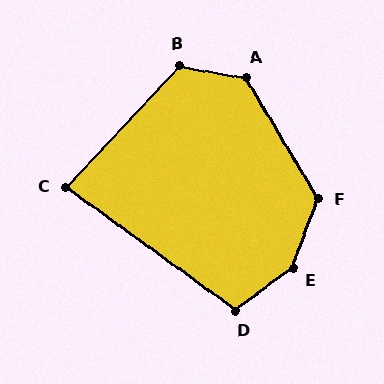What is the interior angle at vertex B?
Approximately 123 degrees (obtuse).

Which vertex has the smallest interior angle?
C, at approximately 83 degrees.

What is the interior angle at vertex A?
Approximately 131 degrees (obtuse).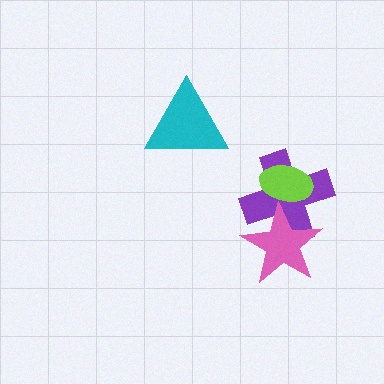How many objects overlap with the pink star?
2 objects overlap with the pink star.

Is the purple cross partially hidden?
Yes, it is partially covered by another shape.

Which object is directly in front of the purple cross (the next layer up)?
The lime ellipse is directly in front of the purple cross.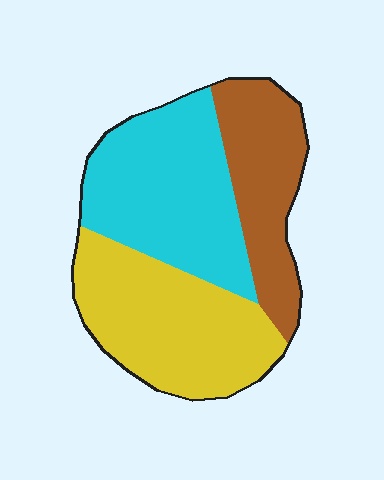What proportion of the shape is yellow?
Yellow covers roughly 35% of the shape.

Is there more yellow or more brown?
Yellow.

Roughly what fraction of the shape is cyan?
Cyan takes up about three eighths (3/8) of the shape.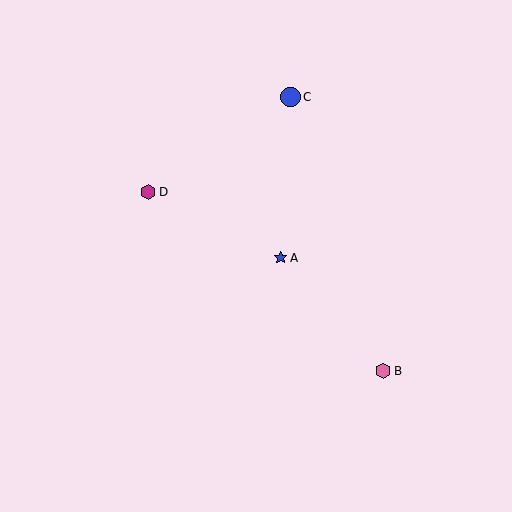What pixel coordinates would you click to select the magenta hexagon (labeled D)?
Click at (148, 192) to select the magenta hexagon D.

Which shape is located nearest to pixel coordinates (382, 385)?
The pink hexagon (labeled B) at (383, 371) is nearest to that location.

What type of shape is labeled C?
Shape C is a blue circle.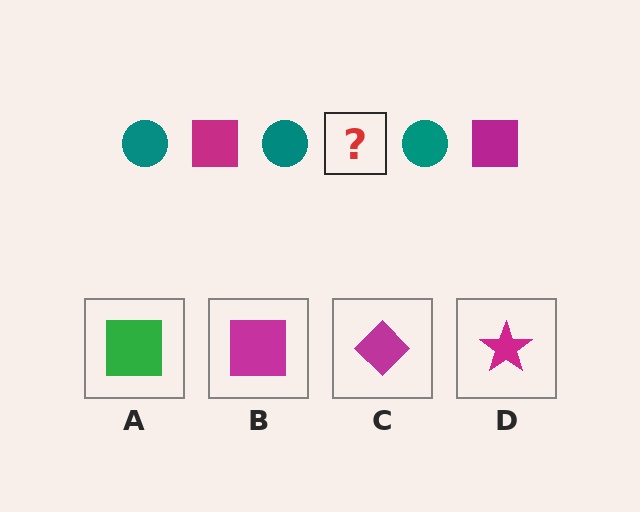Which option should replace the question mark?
Option B.